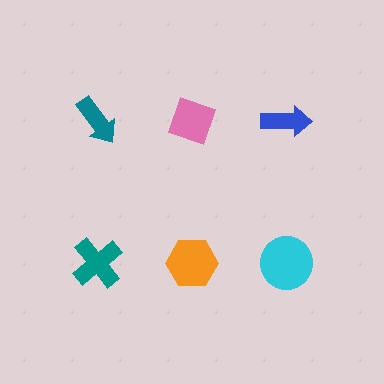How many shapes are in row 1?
3 shapes.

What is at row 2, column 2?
An orange hexagon.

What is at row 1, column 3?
A blue arrow.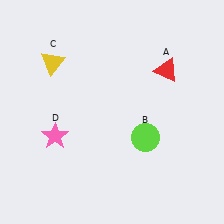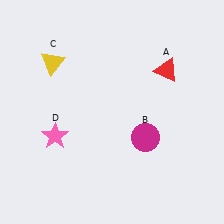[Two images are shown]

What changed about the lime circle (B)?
In Image 1, B is lime. In Image 2, it changed to magenta.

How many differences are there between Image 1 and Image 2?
There is 1 difference between the two images.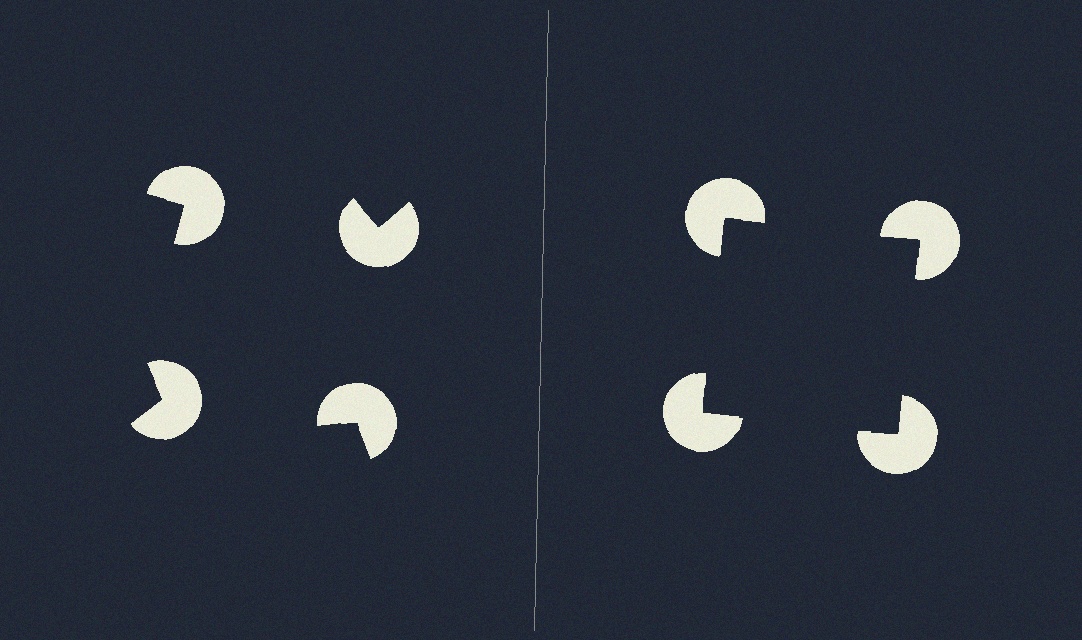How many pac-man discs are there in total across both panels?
8 — 4 on each side.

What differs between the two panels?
The pac-man discs are positioned identically on both sides; only the wedge orientations differ. On the right they align to a square; on the left they are misaligned.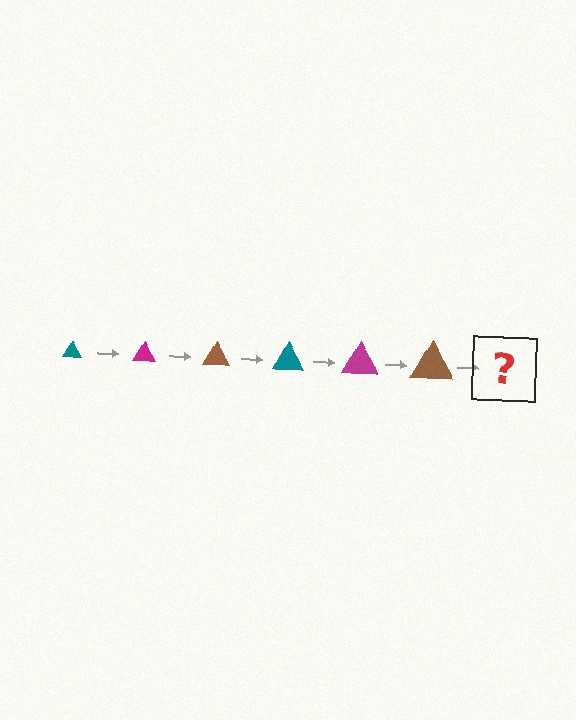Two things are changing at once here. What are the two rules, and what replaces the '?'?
The two rules are that the triangle grows larger each step and the color cycles through teal, magenta, and brown. The '?' should be a teal triangle, larger than the previous one.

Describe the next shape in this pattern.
It should be a teal triangle, larger than the previous one.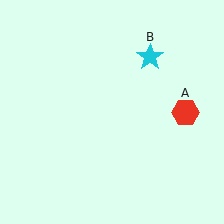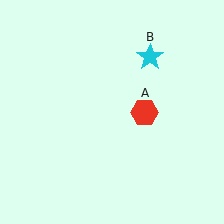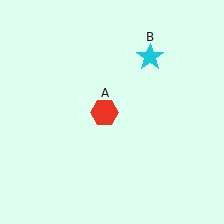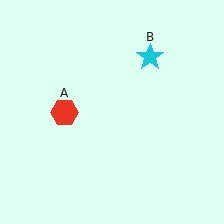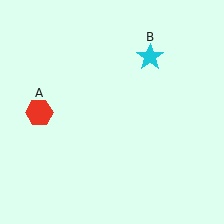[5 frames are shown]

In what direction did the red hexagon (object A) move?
The red hexagon (object A) moved left.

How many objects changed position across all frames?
1 object changed position: red hexagon (object A).